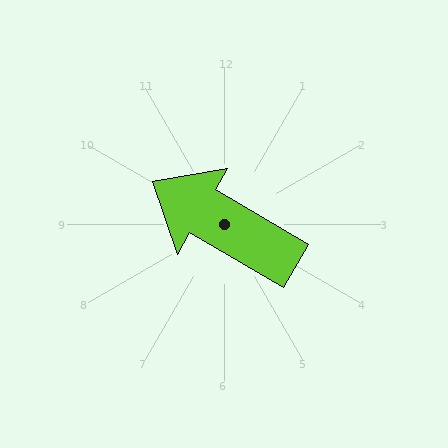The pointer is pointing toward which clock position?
Roughly 10 o'clock.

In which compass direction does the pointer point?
Northwest.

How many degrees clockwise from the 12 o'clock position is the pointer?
Approximately 301 degrees.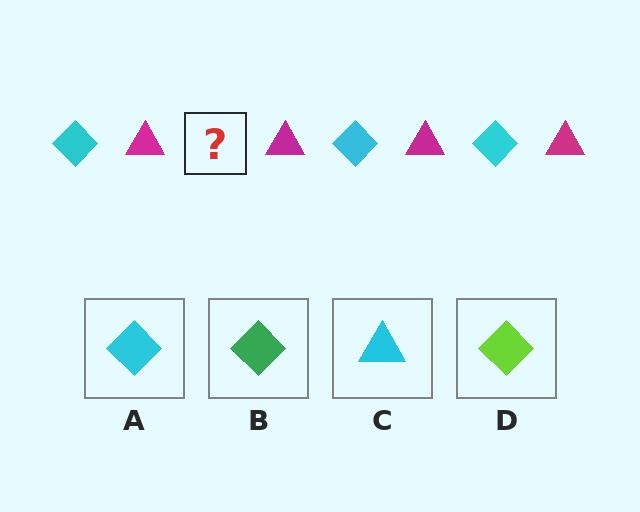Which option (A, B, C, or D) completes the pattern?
A.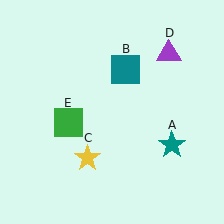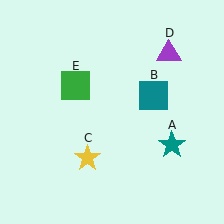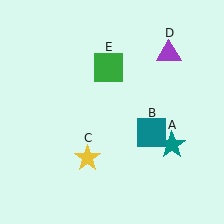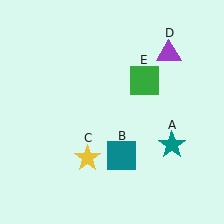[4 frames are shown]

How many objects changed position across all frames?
2 objects changed position: teal square (object B), green square (object E).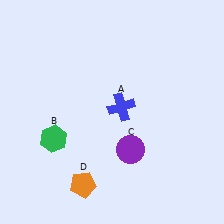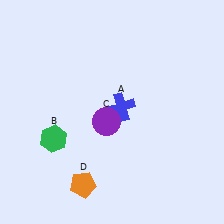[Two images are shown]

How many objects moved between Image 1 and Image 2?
1 object moved between the two images.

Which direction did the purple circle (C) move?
The purple circle (C) moved up.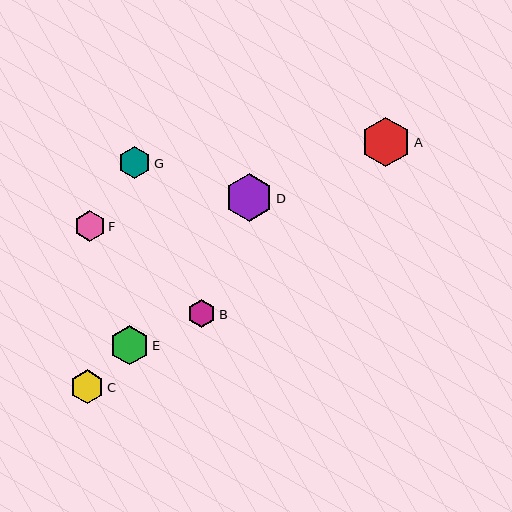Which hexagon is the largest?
Hexagon A is the largest with a size of approximately 50 pixels.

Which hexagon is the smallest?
Hexagon B is the smallest with a size of approximately 28 pixels.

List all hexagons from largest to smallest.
From largest to smallest: A, D, E, C, G, F, B.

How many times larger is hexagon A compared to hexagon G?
Hexagon A is approximately 1.5 times the size of hexagon G.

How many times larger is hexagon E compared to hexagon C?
Hexagon E is approximately 1.1 times the size of hexagon C.